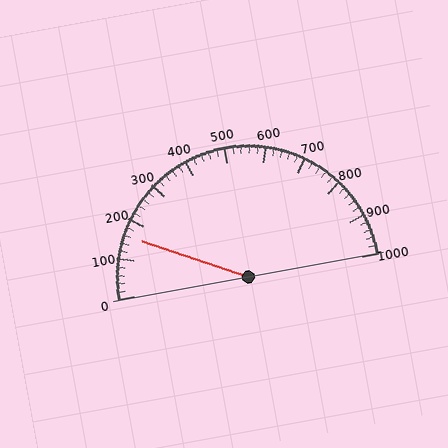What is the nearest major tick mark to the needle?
The nearest major tick mark is 200.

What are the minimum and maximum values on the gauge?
The gauge ranges from 0 to 1000.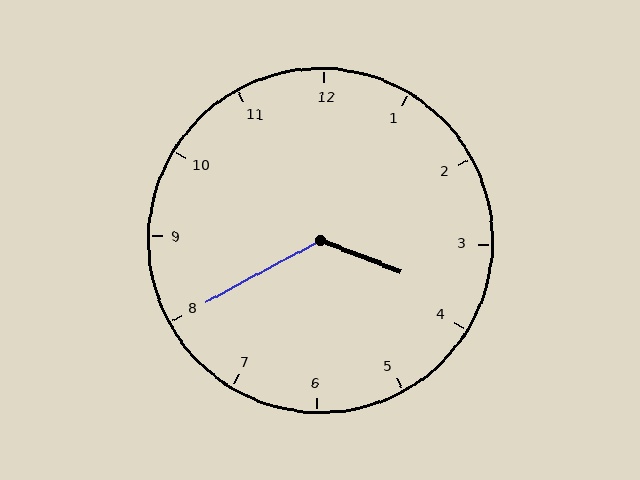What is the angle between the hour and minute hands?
Approximately 130 degrees.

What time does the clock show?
3:40.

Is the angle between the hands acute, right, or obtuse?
It is obtuse.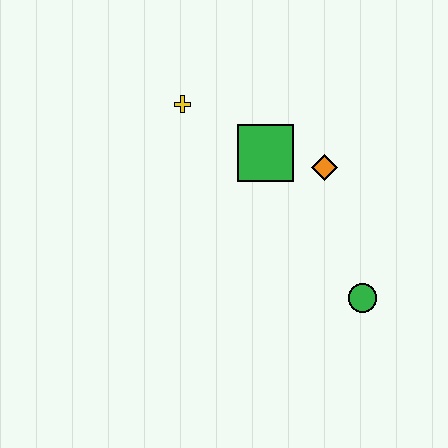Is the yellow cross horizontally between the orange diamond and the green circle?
No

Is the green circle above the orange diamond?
No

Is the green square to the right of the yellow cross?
Yes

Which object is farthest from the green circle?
The yellow cross is farthest from the green circle.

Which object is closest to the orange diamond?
The green square is closest to the orange diamond.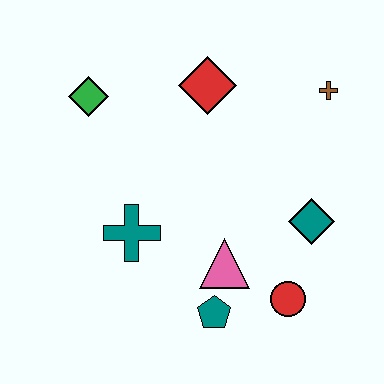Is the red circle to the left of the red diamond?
No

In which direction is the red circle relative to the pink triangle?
The red circle is to the right of the pink triangle.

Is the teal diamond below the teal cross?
No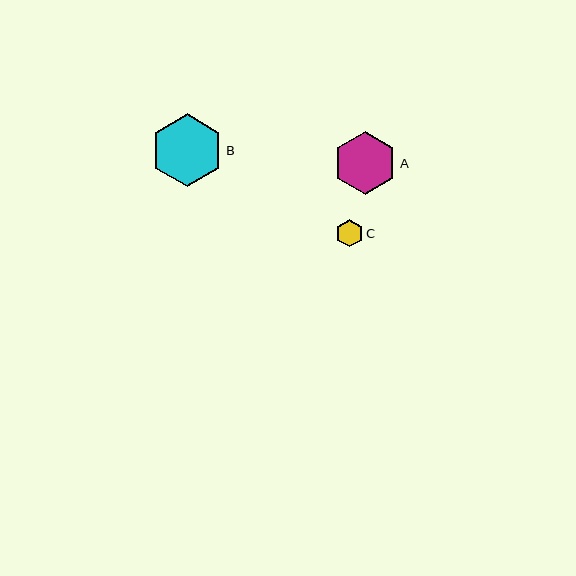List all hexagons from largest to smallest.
From largest to smallest: B, A, C.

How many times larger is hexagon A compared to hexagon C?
Hexagon A is approximately 2.3 times the size of hexagon C.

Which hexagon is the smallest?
Hexagon C is the smallest with a size of approximately 27 pixels.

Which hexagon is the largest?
Hexagon B is the largest with a size of approximately 72 pixels.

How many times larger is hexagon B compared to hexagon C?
Hexagon B is approximately 2.7 times the size of hexagon C.